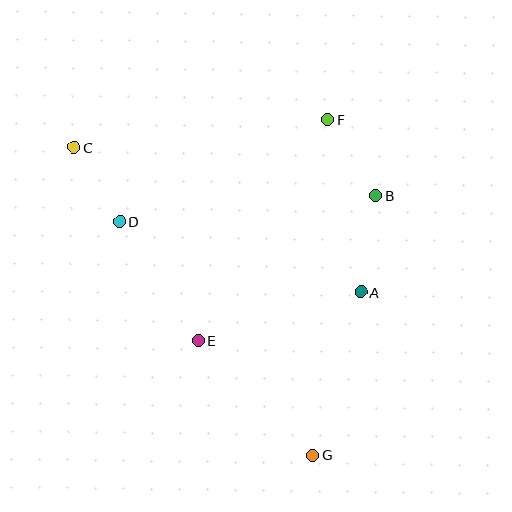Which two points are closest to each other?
Points C and D are closest to each other.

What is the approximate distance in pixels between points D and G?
The distance between D and G is approximately 303 pixels.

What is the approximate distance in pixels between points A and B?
The distance between A and B is approximately 98 pixels.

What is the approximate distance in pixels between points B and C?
The distance between B and C is approximately 305 pixels.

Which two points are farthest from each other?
Points C and G are farthest from each other.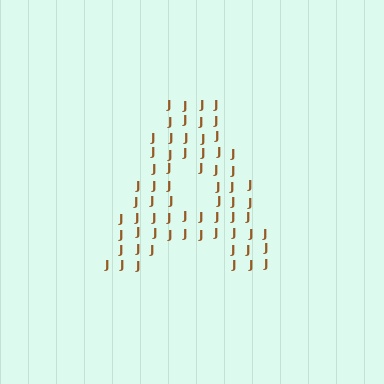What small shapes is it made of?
It is made of small letter J's.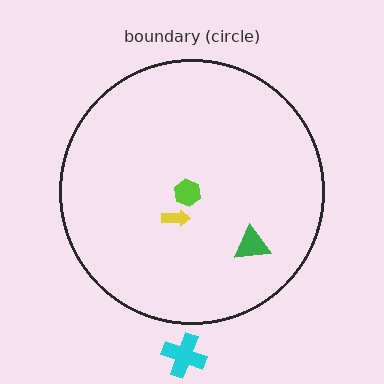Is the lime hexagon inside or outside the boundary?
Inside.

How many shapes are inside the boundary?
3 inside, 1 outside.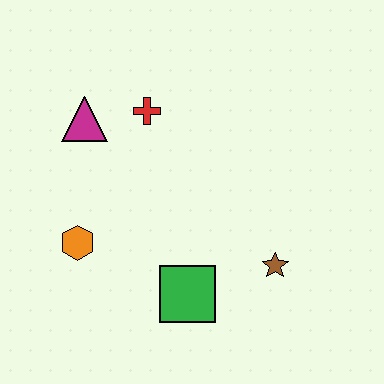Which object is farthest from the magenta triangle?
The brown star is farthest from the magenta triangle.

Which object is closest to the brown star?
The green square is closest to the brown star.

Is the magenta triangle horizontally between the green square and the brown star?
No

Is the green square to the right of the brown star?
No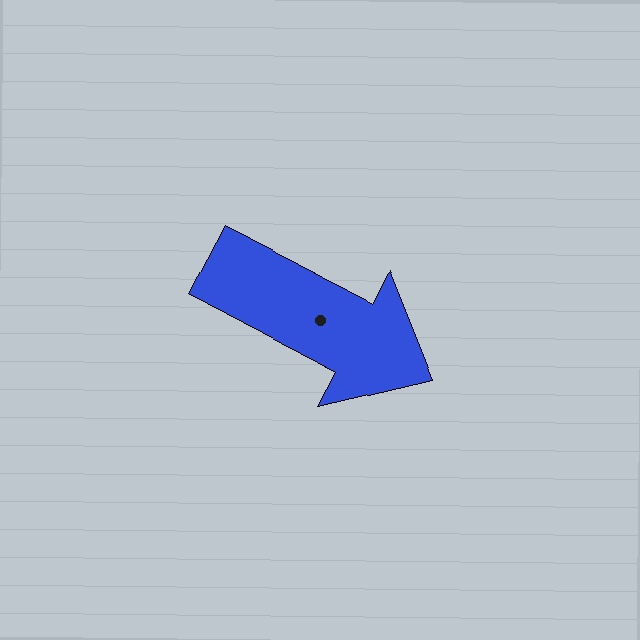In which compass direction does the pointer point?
Southeast.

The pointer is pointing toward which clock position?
Roughly 4 o'clock.